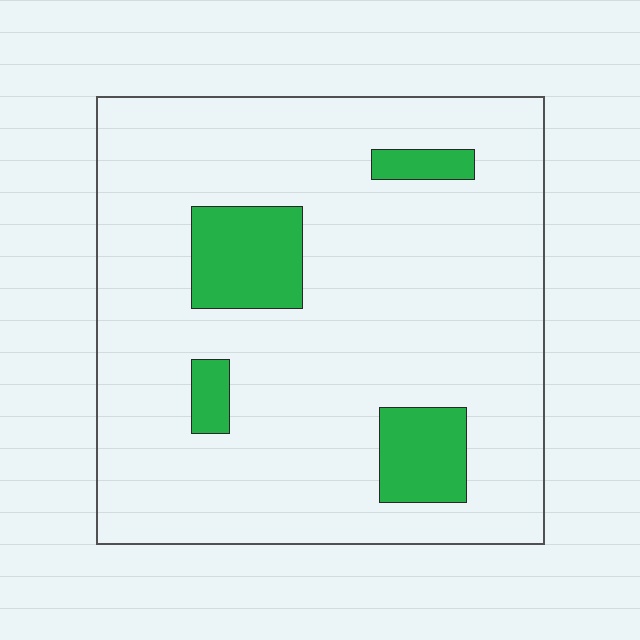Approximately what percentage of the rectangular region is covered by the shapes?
Approximately 15%.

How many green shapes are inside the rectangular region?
4.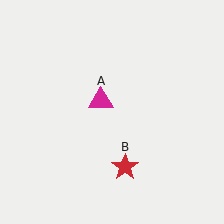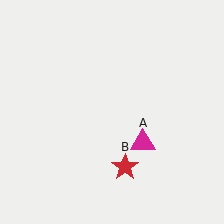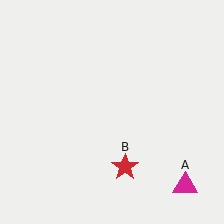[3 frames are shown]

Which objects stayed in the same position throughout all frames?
Red star (object B) remained stationary.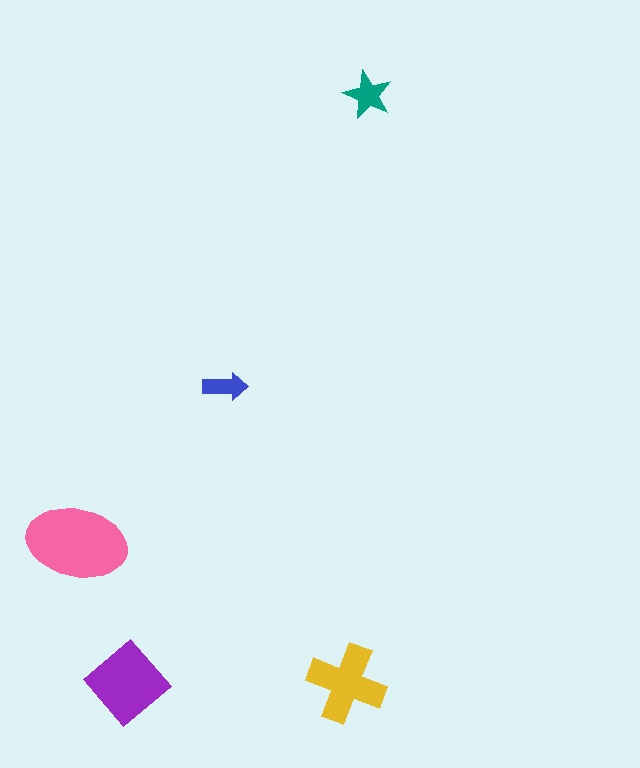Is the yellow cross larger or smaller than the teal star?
Larger.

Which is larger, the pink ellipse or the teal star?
The pink ellipse.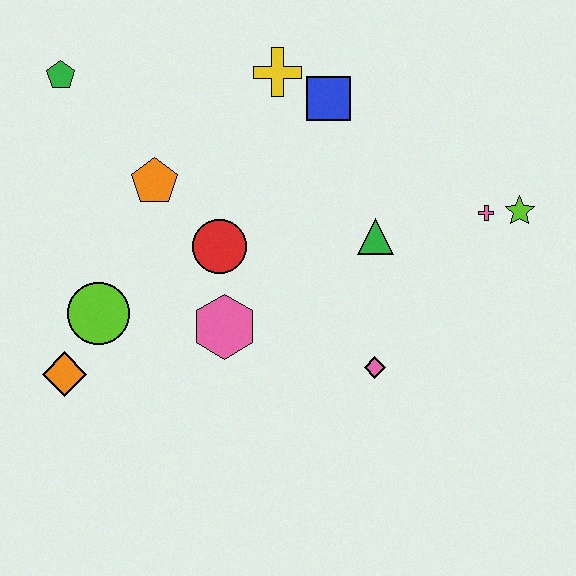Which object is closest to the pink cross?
The lime star is closest to the pink cross.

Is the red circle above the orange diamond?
Yes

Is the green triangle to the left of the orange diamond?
No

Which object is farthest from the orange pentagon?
The lime star is farthest from the orange pentagon.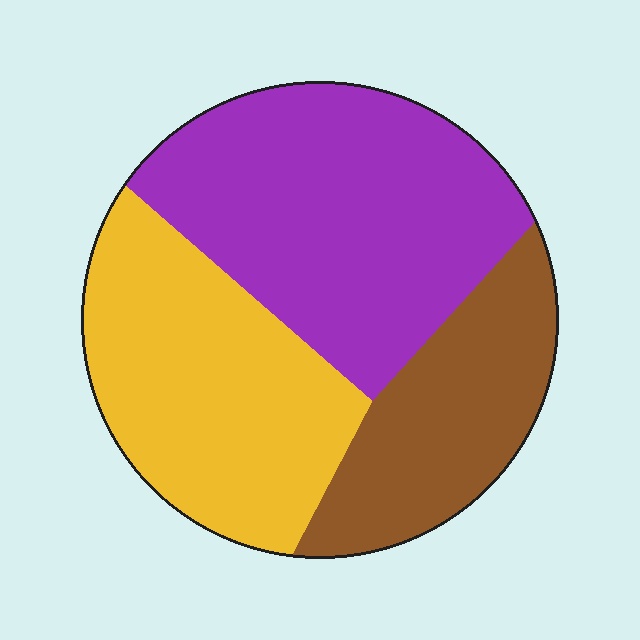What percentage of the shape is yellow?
Yellow takes up about one third (1/3) of the shape.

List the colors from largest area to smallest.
From largest to smallest: purple, yellow, brown.